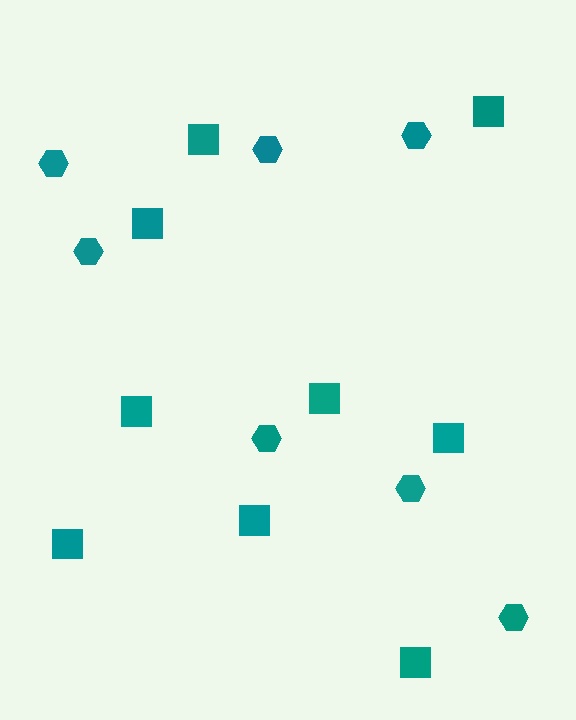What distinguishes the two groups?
There are 2 groups: one group of squares (9) and one group of hexagons (7).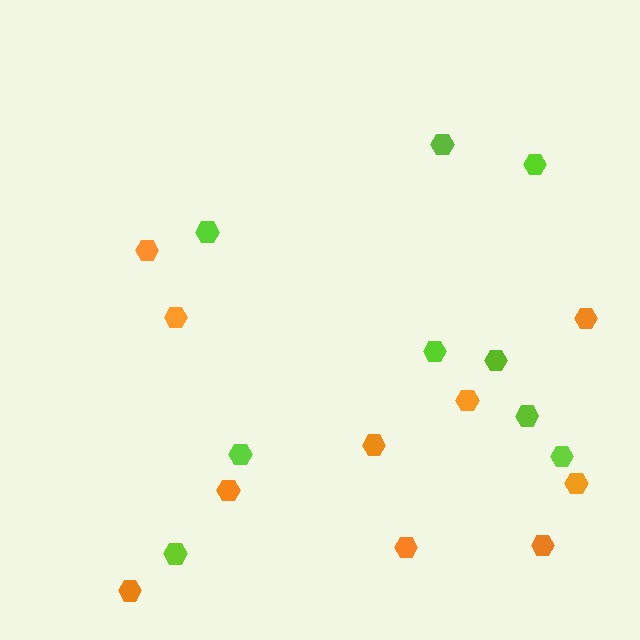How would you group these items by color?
There are 2 groups: one group of lime hexagons (9) and one group of orange hexagons (10).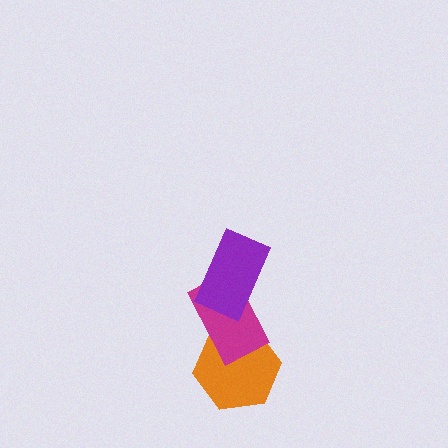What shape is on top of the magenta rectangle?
The purple rectangle is on top of the magenta rectangle.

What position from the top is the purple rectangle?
The purple rectangle is 1st from the top.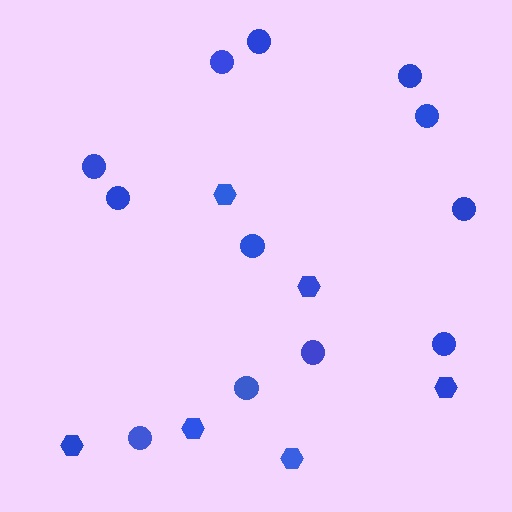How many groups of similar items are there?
There are 2 groups: one group of hexagons (6) and one group of circles (12).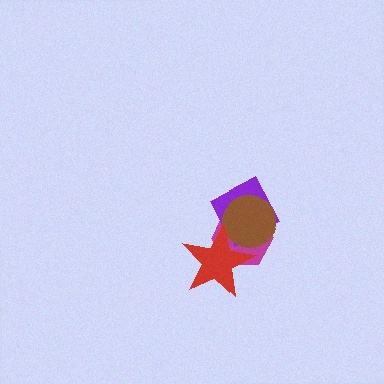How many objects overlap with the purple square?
3 objects overlap with the purple square.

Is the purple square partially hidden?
Yes, it is partially covered by another shape.